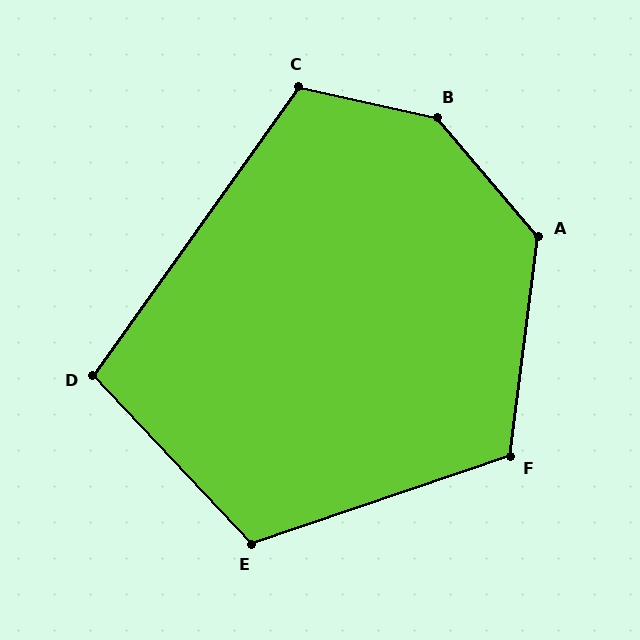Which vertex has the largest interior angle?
B, at approximately 143 degrees.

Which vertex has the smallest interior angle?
D, at approximately 101 degrees.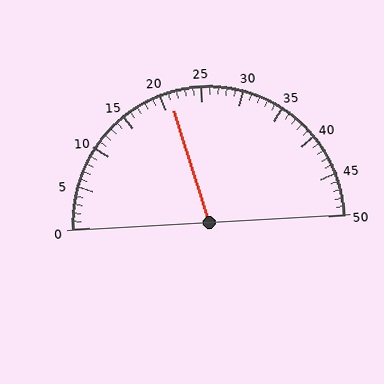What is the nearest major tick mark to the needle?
The nearest major tick mark is 20.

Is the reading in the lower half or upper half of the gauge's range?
The reading is in the lower half of the range (0 to 50).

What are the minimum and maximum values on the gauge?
The gauge ranges from 0 to 50.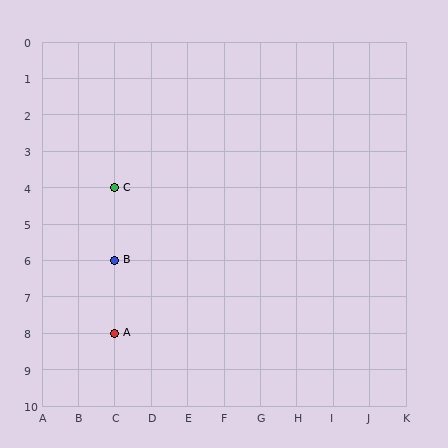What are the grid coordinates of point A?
Point A is at grid coordinates (C, 8).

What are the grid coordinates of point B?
Point B is at grid coordinates (C, 6).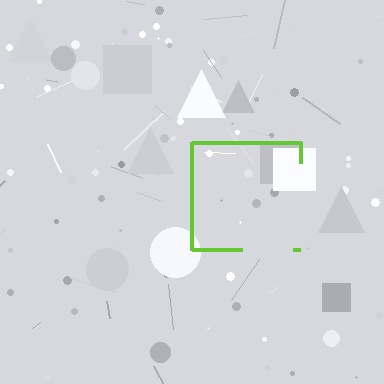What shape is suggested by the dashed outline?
The dashed outline suggests a square.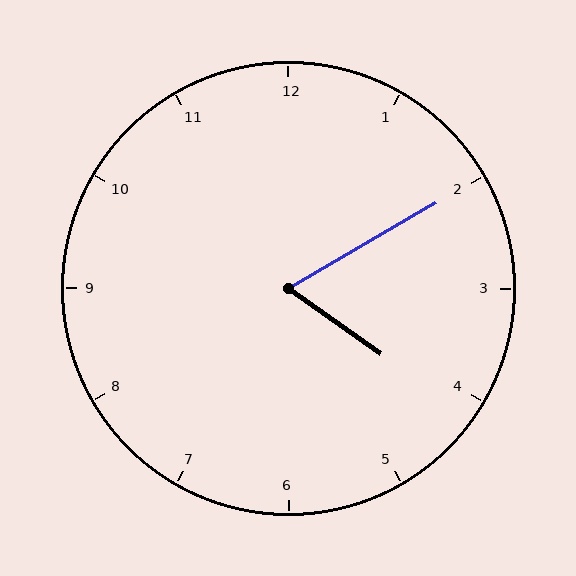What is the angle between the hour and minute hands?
Approximately 65 degrees.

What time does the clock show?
4:10.